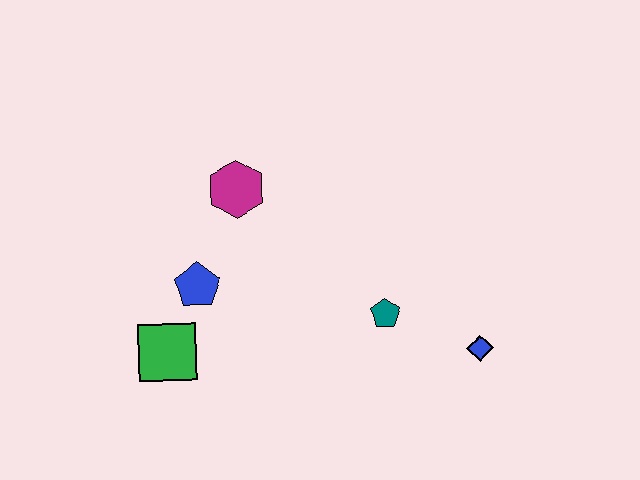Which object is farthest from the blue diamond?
The green square is farthest from the blue diamond.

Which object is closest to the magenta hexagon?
The blue pentagon is closest to the magenta hexagon.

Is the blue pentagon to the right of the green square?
Yes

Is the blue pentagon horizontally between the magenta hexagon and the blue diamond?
No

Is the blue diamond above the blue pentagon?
No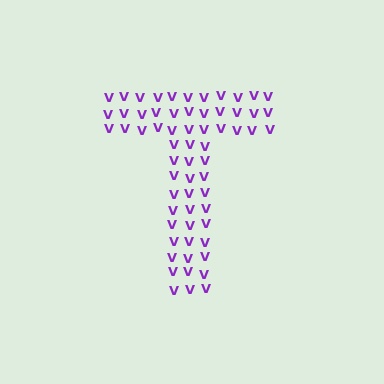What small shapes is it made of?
It is made of small letter V's.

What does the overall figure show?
The overall figure shows the letter T.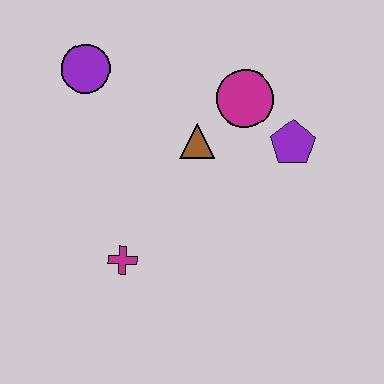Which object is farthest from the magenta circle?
The magenta cross is farthest from the magenta circle.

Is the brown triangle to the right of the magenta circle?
No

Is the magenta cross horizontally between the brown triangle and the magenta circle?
No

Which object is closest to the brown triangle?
The magenta circle is closest to the brown triangle.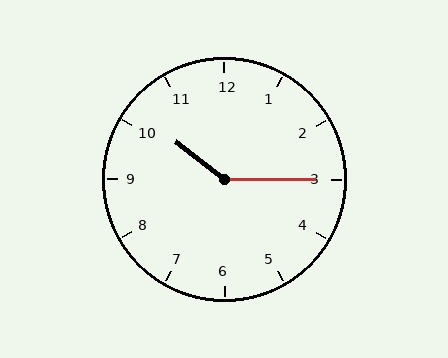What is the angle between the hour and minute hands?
Approximately 142 degrees.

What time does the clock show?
10:15.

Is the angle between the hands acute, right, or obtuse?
It is obtuse.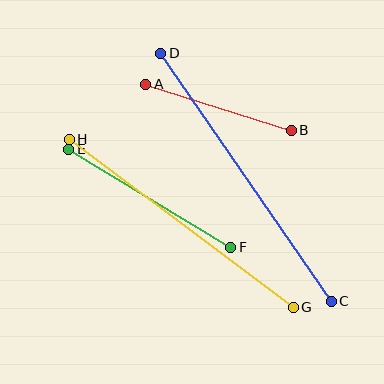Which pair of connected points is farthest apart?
Points C and D are farthest apart.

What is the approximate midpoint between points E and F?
The midpoint is at approximately (150, 198) pixels.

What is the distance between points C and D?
The distance is approximately 301 pixels.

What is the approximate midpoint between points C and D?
The midpoint is at approximately (246, 177) pixels.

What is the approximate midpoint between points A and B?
The midpoint is at approximately (218, 107) pixels.